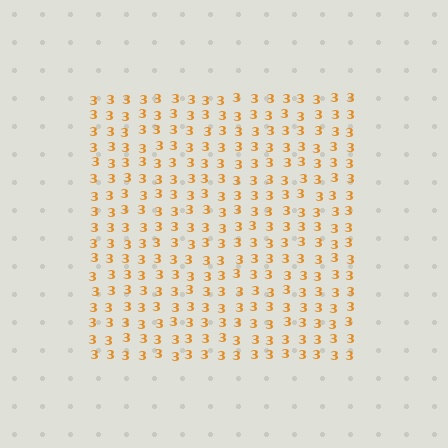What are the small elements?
The small elements are digit 3's.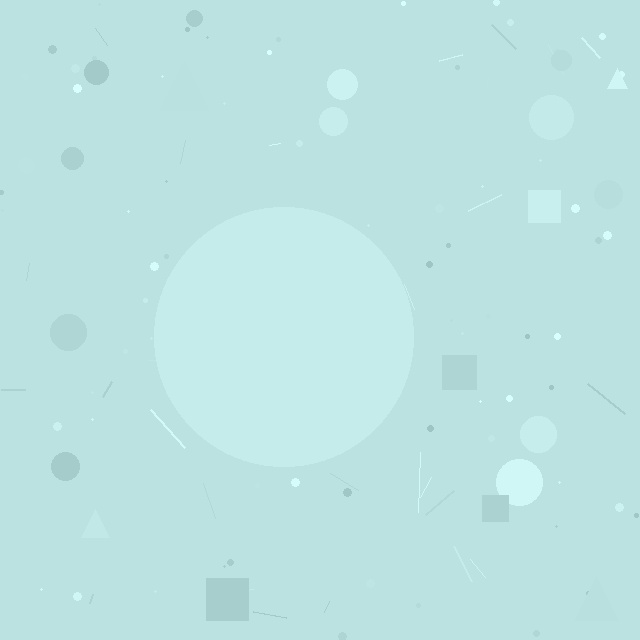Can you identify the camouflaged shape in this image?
The camouflaged shape is a circle.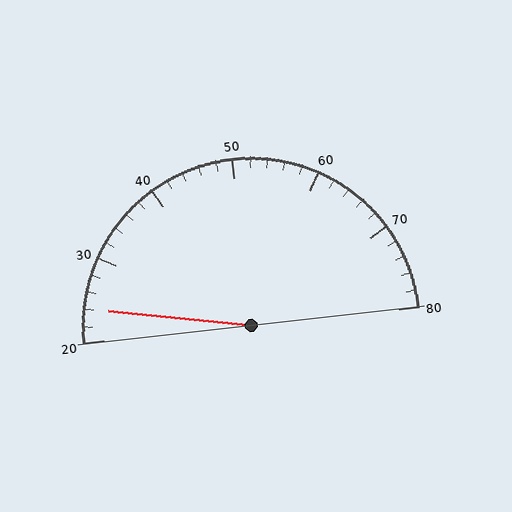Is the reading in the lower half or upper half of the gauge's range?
The reading is in the lower half of the range (20 to 80).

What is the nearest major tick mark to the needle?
The nearest major tick mark is 20.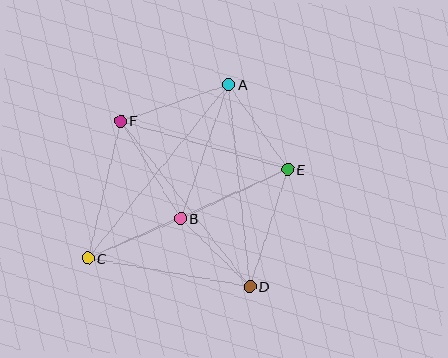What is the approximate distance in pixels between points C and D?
The distance between C and D is approximately 164 pixels.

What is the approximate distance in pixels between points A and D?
The distance between A and D is approximately 203 pixels.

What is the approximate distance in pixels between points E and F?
The distance between E and F is approximately 174 pixels.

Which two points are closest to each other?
Points B and D are closest to each other.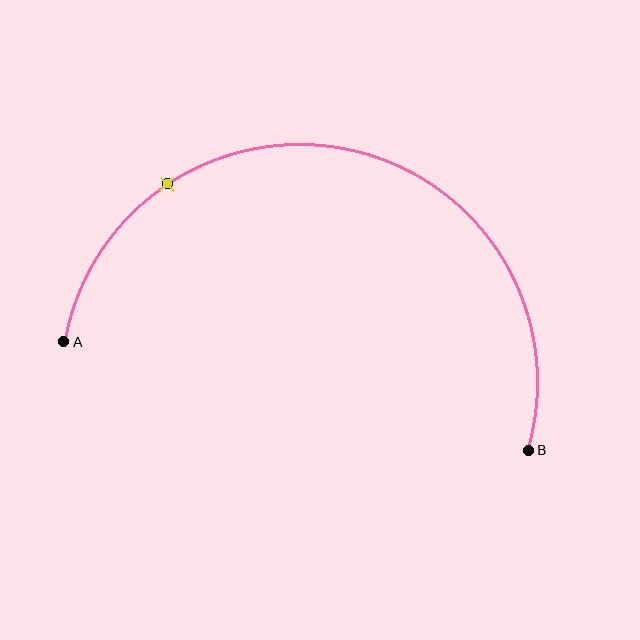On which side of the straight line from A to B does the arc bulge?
The arc bulges above the straight line connecting A and B.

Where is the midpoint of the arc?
The arc midpoint is the point on the curve farthest from the straight line joining A and B. It sits above that line.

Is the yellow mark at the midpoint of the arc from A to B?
No. The yellow mark lies on the arc but is closer to endpoint A. The arc midpoint would be at the point on the curve equidistant along the arc from both A and B.